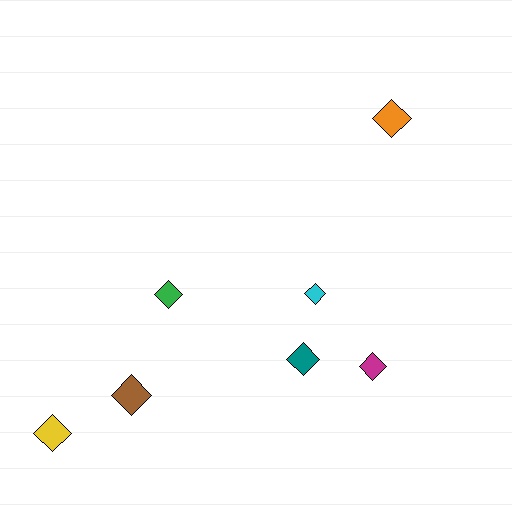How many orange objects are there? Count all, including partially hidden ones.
There is 1 orange object.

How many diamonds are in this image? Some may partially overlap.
There are 7 diamonds.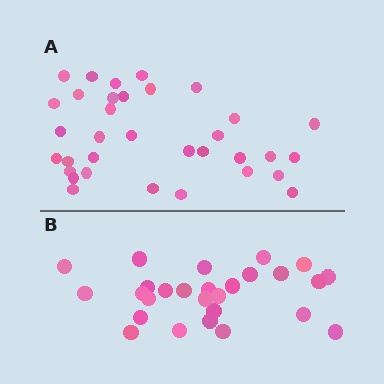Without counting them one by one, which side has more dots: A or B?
Region A (the top region) has more dots.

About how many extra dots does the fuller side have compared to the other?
Region A has roughly 8 or so more dots than region B.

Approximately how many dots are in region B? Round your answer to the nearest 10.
About 30 dots. (The exact count is 27, which rounds to 30.)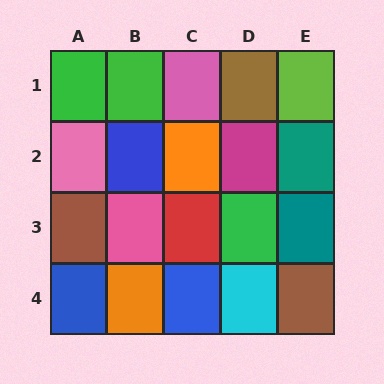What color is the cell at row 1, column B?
Green.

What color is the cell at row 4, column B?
Orange.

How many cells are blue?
3 cells are blue.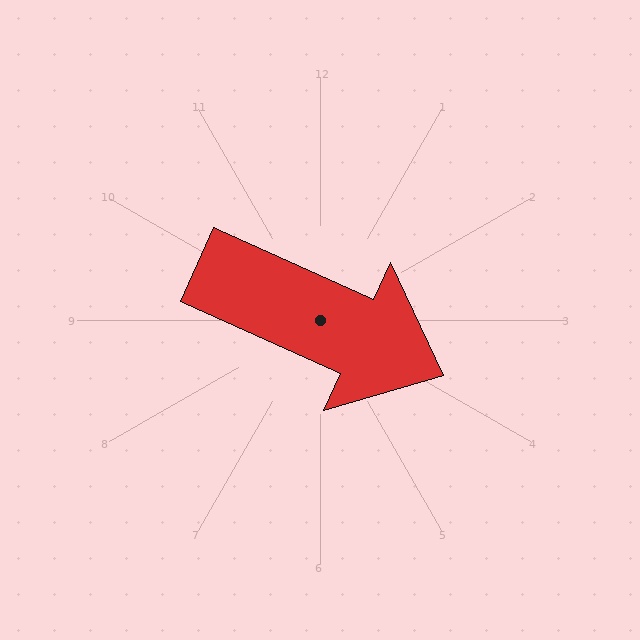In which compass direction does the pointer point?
Southeast.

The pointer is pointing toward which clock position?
Roughly 4 o'clock.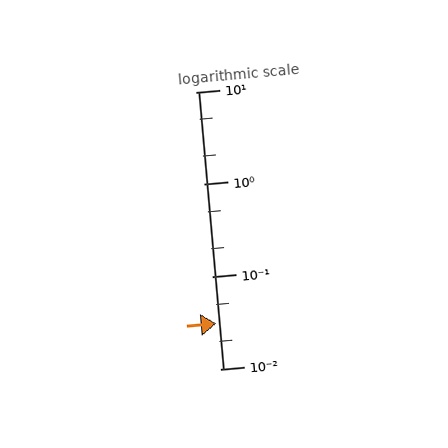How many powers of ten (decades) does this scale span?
The scale spans 3 decades, from 0.01 to 10.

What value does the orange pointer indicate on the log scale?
The pointer indicates approximately 0.031.